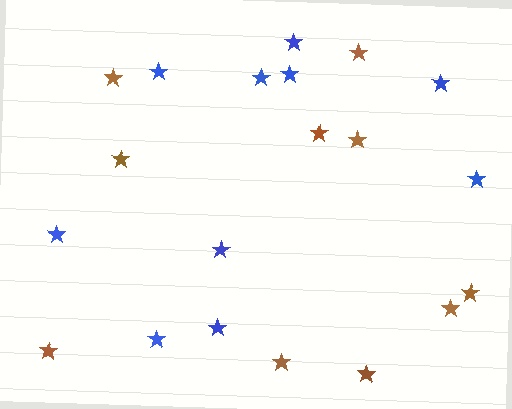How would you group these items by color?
There are 2 groups: one group of brown stars (10) and one group of blue stars (10).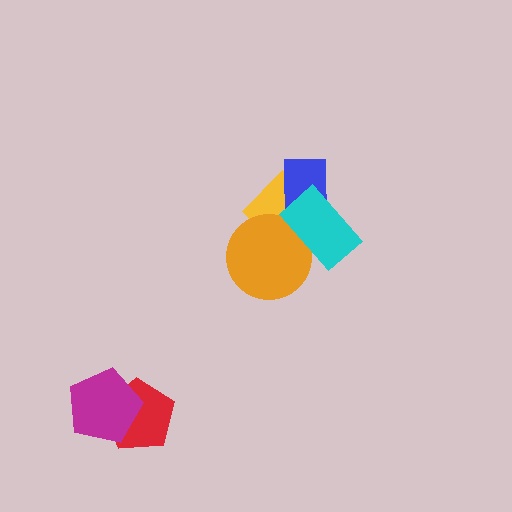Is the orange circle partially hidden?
Yes, it is partially covered by another shape.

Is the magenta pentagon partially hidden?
No, no other shape covers it.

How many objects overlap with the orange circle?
2 objects overlap with the orange circle.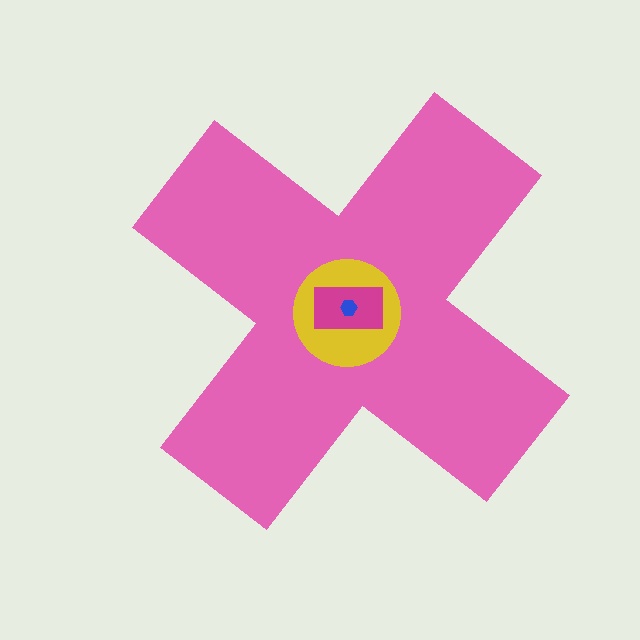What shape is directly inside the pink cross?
The yellow circle.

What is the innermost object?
The blue hexagon.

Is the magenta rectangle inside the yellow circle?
Yes.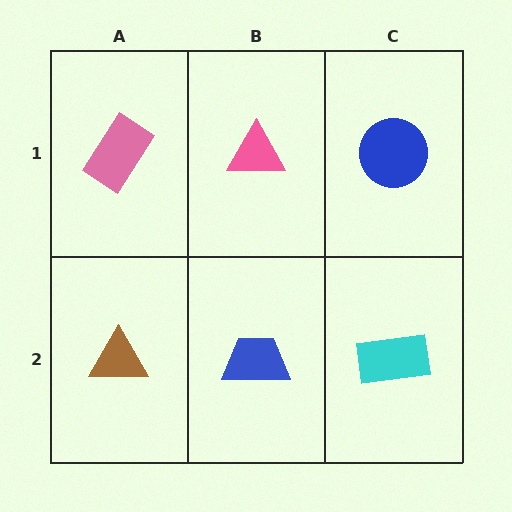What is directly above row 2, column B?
A pink triangle.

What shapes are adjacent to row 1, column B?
A blue trapezoid (row 2, column B), a pink rectangle (row 1, column A), a blue circle (row 1, column C).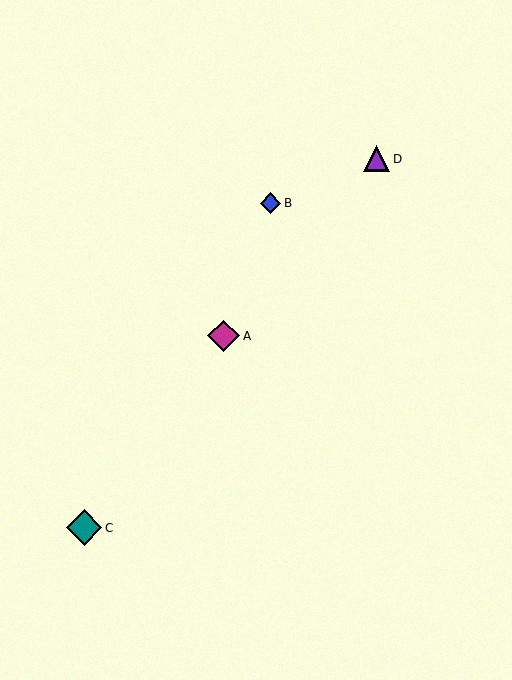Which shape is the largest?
The teal diamond (labeled C) is the largest.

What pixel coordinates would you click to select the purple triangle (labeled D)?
Click at (376, 159) to select the purple triangle D.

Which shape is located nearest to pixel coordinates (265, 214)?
The blue diamond (labeled B) at (271, 203) is nearest to that location.